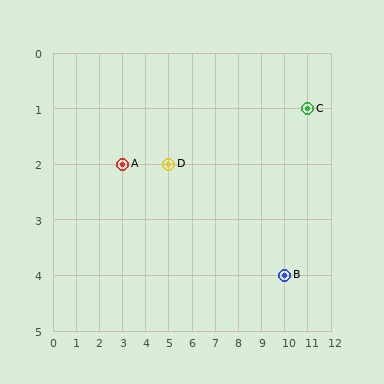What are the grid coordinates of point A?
Point A is at grid coordinates (3, 2).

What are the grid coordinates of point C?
Point C is at grid coordinates (11, 1).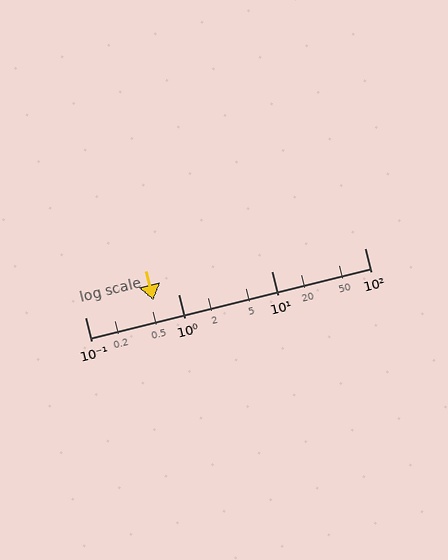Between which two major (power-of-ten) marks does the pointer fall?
The pointer is between 0.1 and 1.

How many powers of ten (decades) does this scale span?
The scale spans 3 decades, from 0.1 to 100.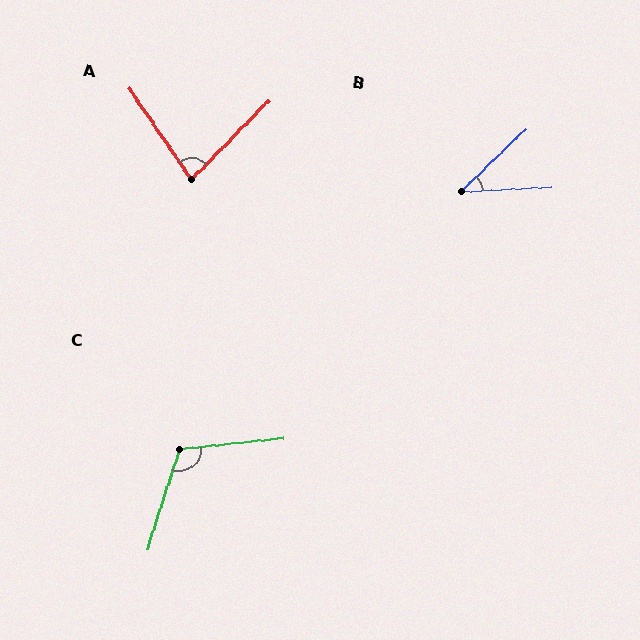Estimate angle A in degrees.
Approximately 79 degrees.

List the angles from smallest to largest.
B (41°), A (79°), C (114°).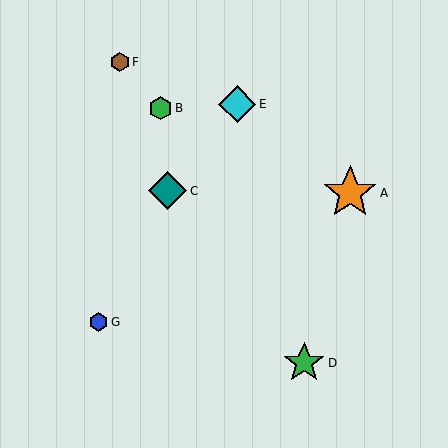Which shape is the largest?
The orange star (labeled A) is the largest.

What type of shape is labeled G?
Shape G is a blue hexagon.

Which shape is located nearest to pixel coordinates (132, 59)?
The brown hexagon (labeled F) at (120, 62) is nearest to that location.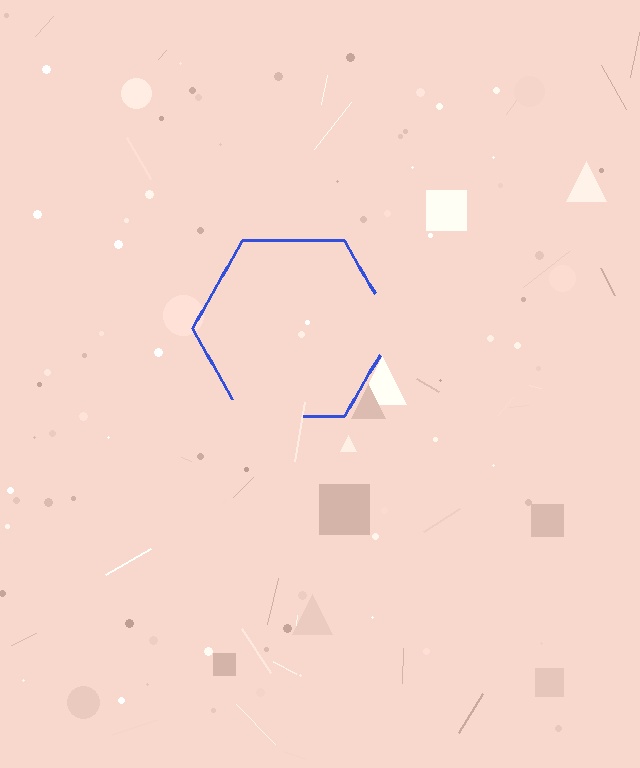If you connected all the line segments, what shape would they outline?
They would outline a hexagon.